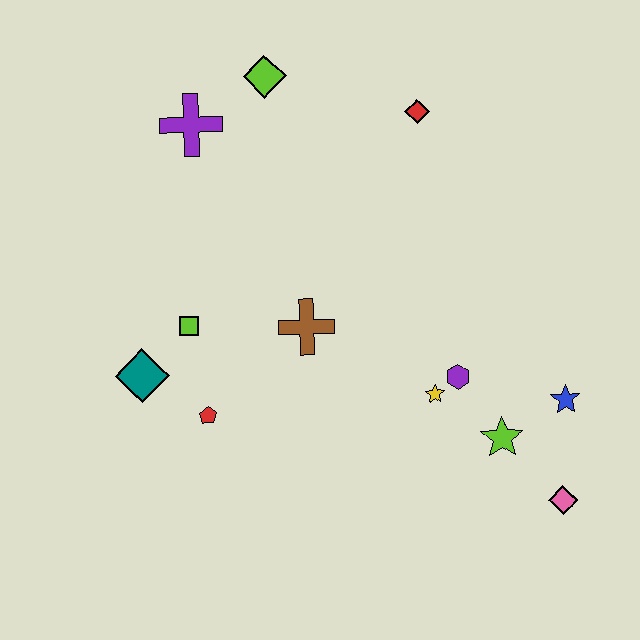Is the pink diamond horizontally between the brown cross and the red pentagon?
No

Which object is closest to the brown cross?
The lime square is closest to the brown cross.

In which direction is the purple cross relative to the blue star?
The purple cross is to the left of the blue star.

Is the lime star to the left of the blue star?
Yes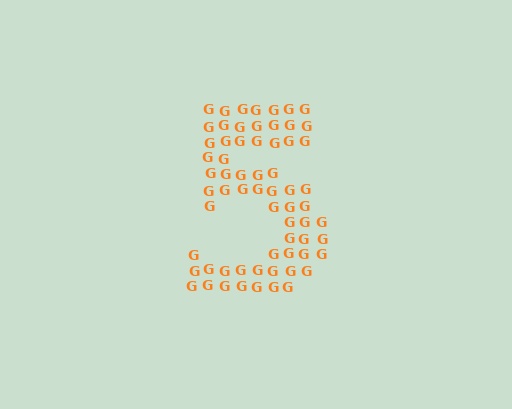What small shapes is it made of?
It is made of small letter G's.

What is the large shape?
The large shape is the digit 5.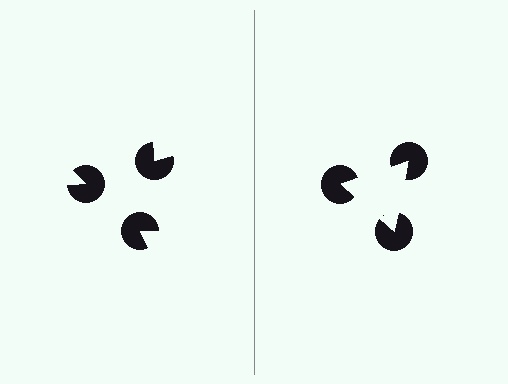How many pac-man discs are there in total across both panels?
6 — 3 on each side.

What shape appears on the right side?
An illusory triangle.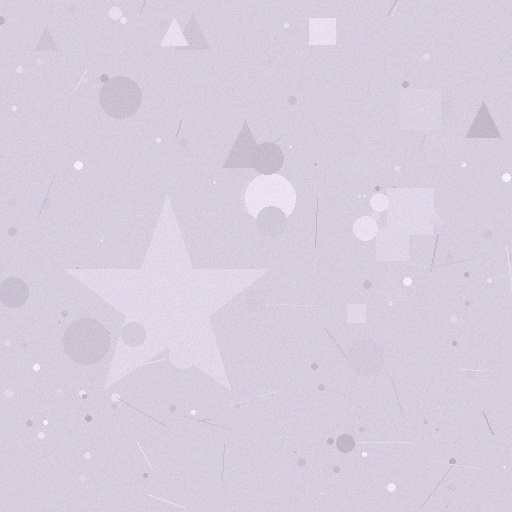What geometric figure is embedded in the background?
A star is embedded in the background.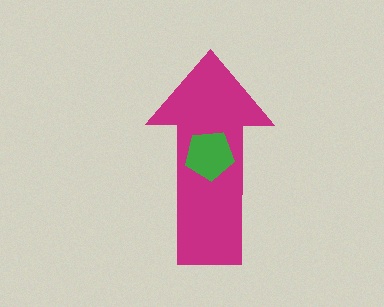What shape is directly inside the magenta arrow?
The green pentagon.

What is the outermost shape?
The magenta arrow.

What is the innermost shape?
The green pentagon.